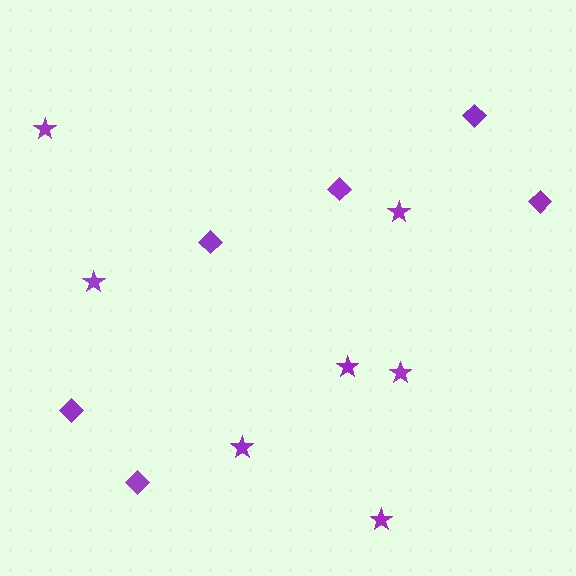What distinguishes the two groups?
There are 2 groups: one group of diamonds (6) and one group of stars (7).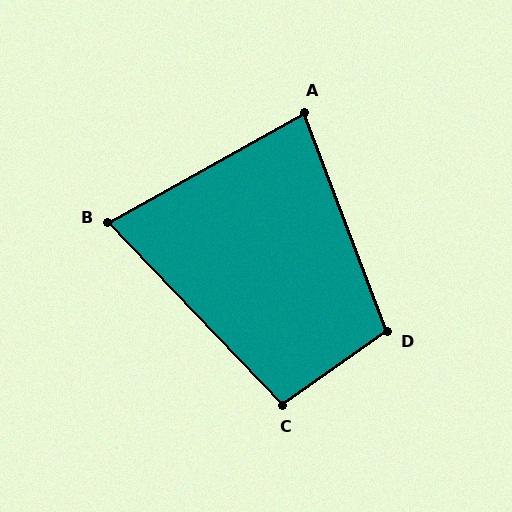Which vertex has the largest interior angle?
D, at approximately 104 degrees.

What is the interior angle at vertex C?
Approximately 99 degrees (obtuse).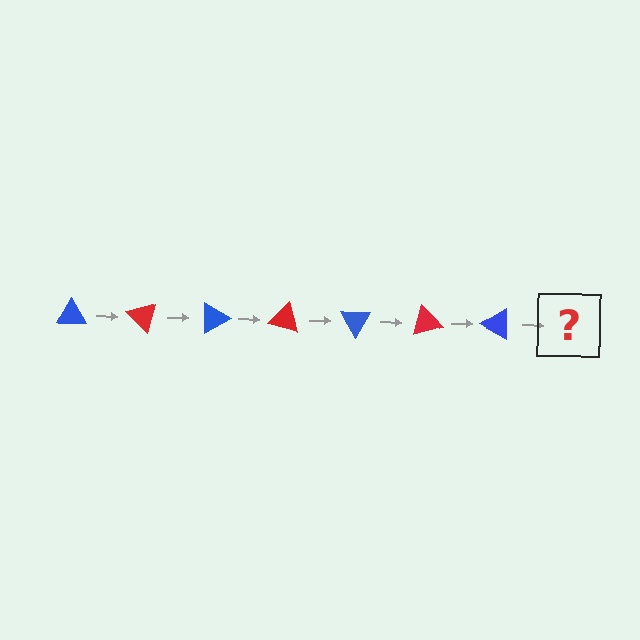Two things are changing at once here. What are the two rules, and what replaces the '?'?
The two rules are that it rotates 45 degrees each step and the color cycles through blue and red. The '?' should be a red triangle, rotated 315 degrees from the start.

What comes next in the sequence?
The next element should be a red triangle, rotated 315 degrees from the start.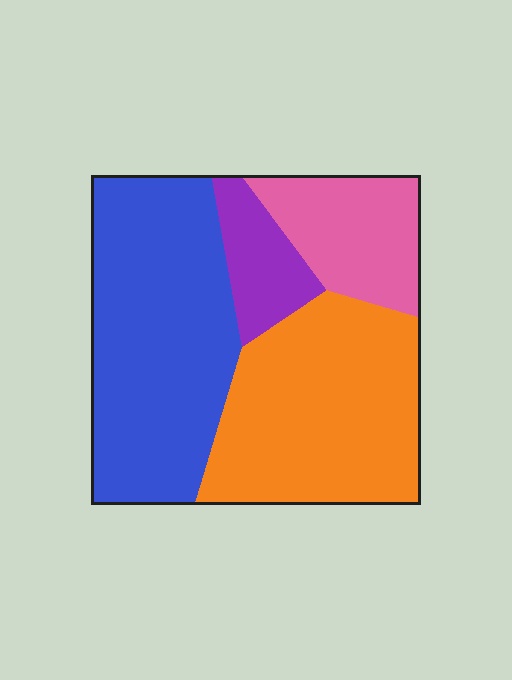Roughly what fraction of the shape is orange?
Orange takes up about one third (1/3) of the shape.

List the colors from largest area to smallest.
From largest to smallest: blue, orange, pink, purple.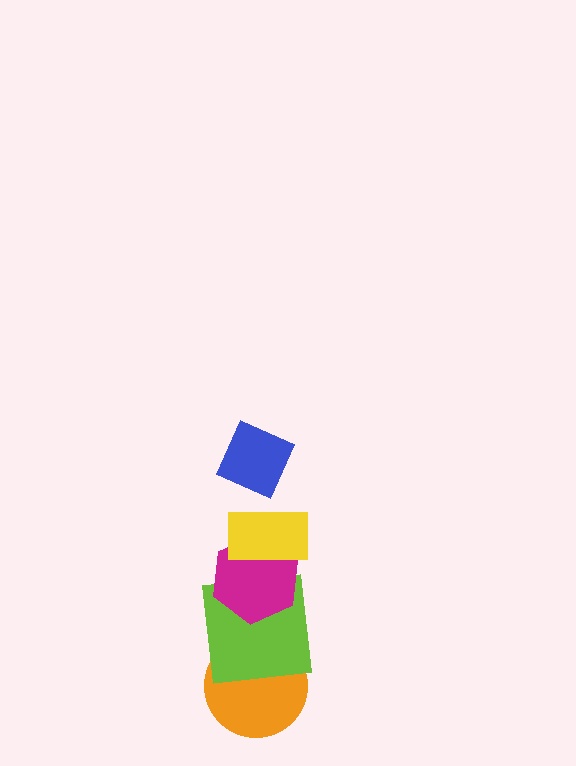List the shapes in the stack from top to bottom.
From top to bottom: the blue diamond, the yellow rectangle, the magenta hexagon, the lime square, the orange circle.